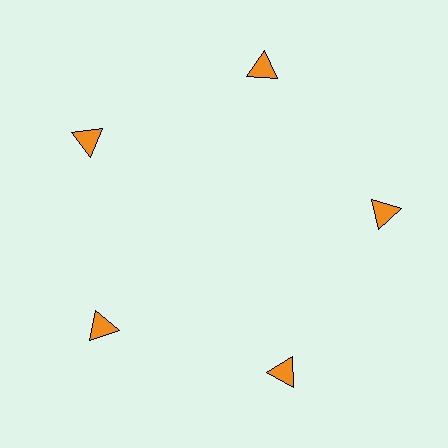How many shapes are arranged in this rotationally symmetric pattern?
There are 5 shapes, arranged in 5 groups of 1.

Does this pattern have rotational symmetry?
Yes, this pattern has 5-fold rotational symmetry. It looks the same after rotating 72 degrees around the center.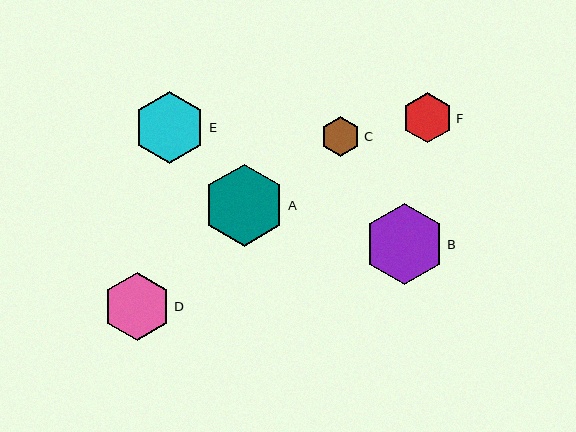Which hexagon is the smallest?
Hexagon C is the smallest with a size of approximately 40 pixels.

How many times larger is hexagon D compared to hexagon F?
Hexagon D is approximately 1.4 times the size of hexagon F.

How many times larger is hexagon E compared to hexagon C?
Hexagon E is approximately 1.8 times the size of hexagon C.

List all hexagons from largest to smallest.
From largest to smallest: A, B, E, D, F, C.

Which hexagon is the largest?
Hexagon A is the largest with a size of approximately 82 pixels.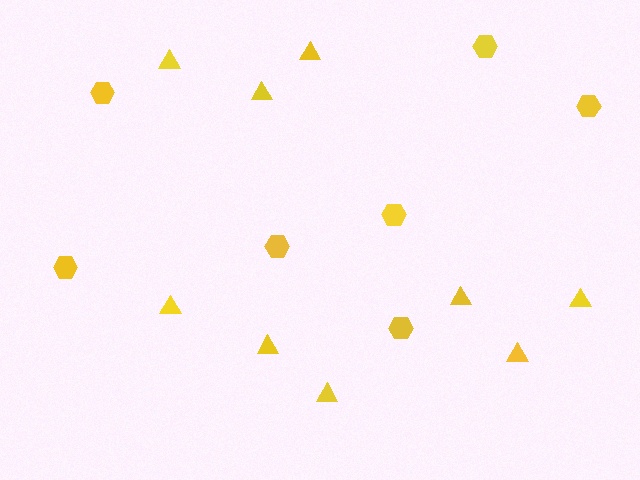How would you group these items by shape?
There are 2 groups: one group of triangles (9) and one group of hexagons (7).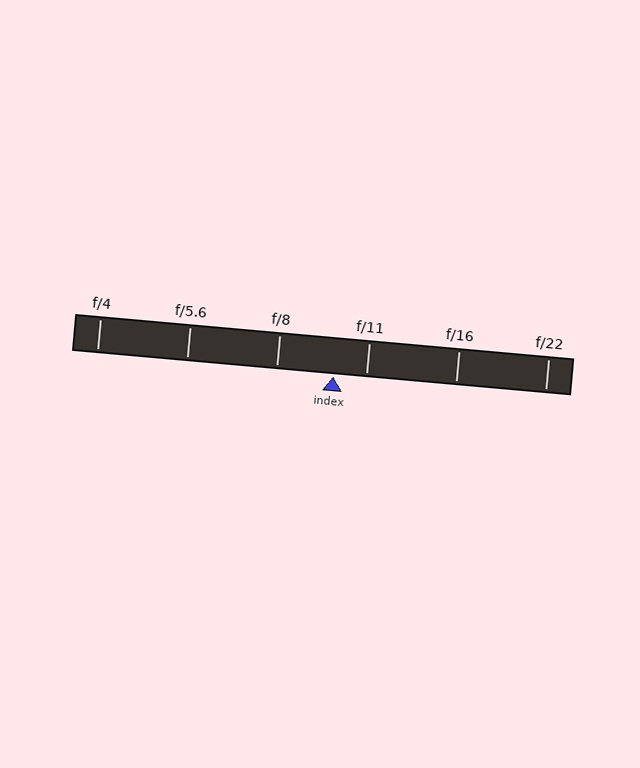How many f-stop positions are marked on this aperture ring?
There are 6 f-stop positions marked.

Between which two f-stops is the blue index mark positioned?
The index mark is between f/8 and f/11.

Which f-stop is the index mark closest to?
The index mark is closest to f/11.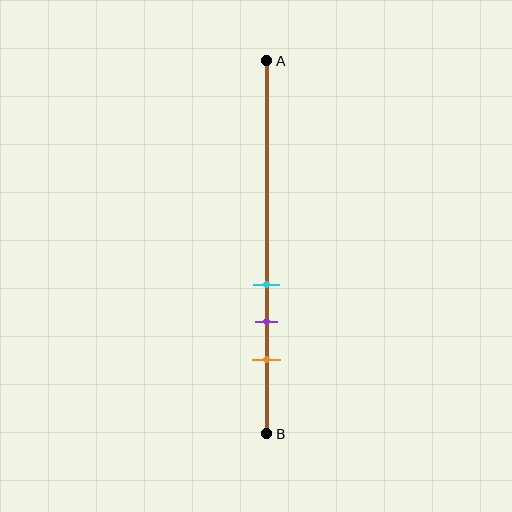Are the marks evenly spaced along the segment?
Yes, the marks are approximately evenly spaced.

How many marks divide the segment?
There are 3 marks dividing the segment.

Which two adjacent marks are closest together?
The cyan and purple marks are the closest adjacent pair.